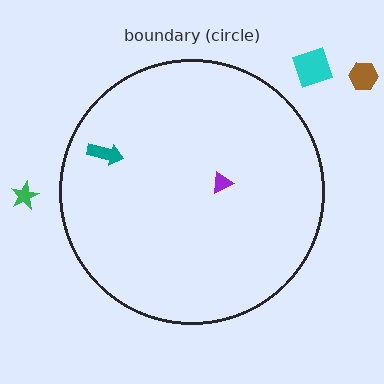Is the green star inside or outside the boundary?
Outside.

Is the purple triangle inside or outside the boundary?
Inside.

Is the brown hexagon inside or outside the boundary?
Outside.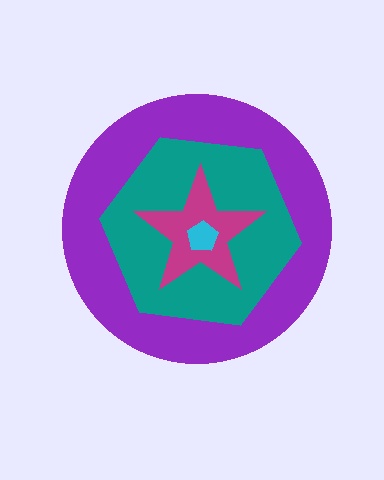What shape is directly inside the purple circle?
The teal hexagon.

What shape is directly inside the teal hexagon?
The magenta star.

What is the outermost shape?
The purple circle.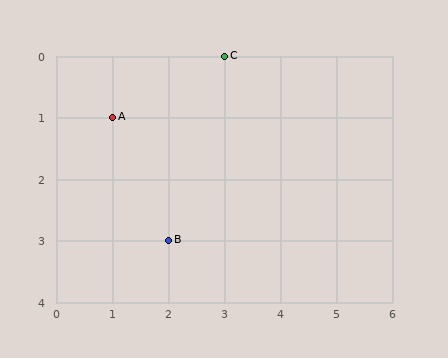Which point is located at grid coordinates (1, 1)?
Point A is at (1, 1).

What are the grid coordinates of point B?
Point B is at grid coordinates (2, 3).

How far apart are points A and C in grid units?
Points A and C are 2 columns and 1 row apart (about 2.2 grid units diagonally).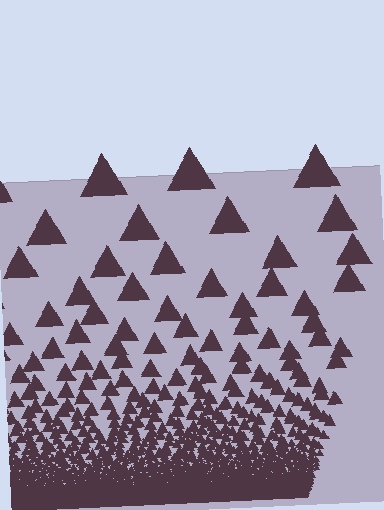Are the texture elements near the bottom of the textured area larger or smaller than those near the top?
Smaller. The gradient is inverted — elements near the bottom are smaller and denser.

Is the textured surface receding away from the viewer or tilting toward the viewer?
The surface appears to tilt toward the viewer. Texture elements get larger and sparser toward the top.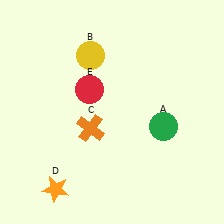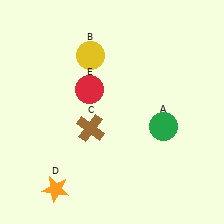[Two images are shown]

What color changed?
The cross (C) changed from orange in Image 1 to brown in Image 2.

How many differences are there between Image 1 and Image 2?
There is 1 difference between the two images.